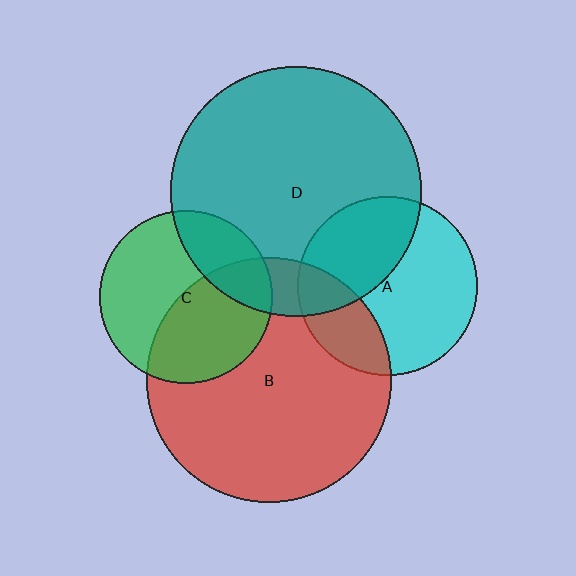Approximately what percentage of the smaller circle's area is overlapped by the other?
Approximately 40%.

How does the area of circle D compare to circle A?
Approximately 1.9 times.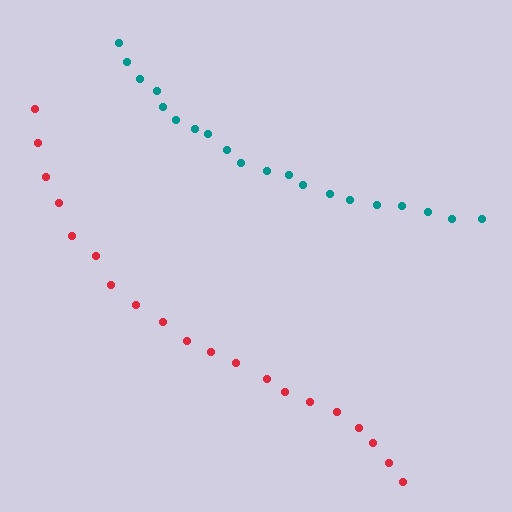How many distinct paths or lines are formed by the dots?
There are 2 distinct paths.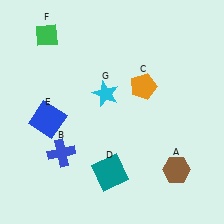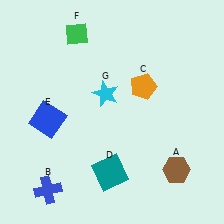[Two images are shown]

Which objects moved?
The objects that moved are: the blue cross (B), the green diamond (F).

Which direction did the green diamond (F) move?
The green diamond (F) moved right.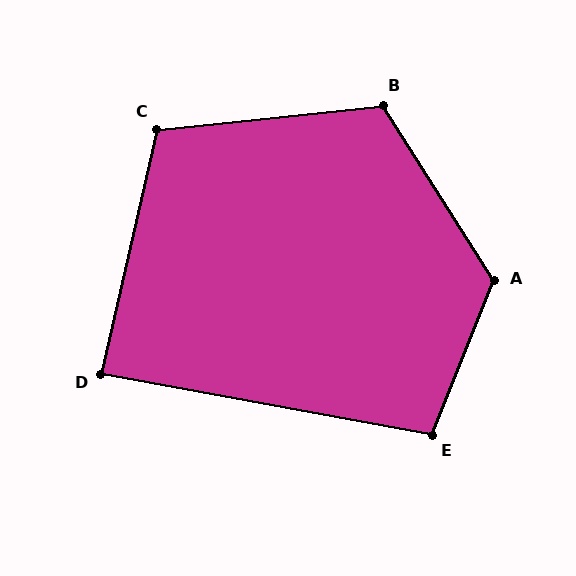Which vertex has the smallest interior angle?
D, at approximately 88 degrees.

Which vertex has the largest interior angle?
A, at approximately 126 degrees.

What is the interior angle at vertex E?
Approximately 101 degrees (obtuse).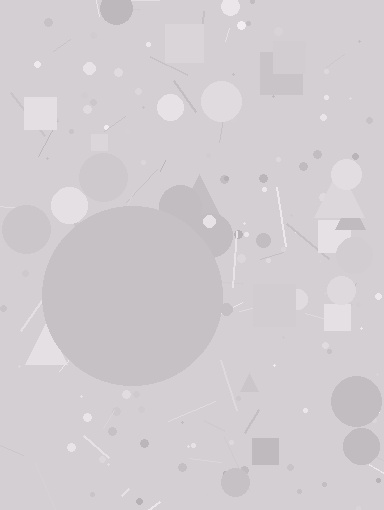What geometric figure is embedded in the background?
A circle is embedded in the background.